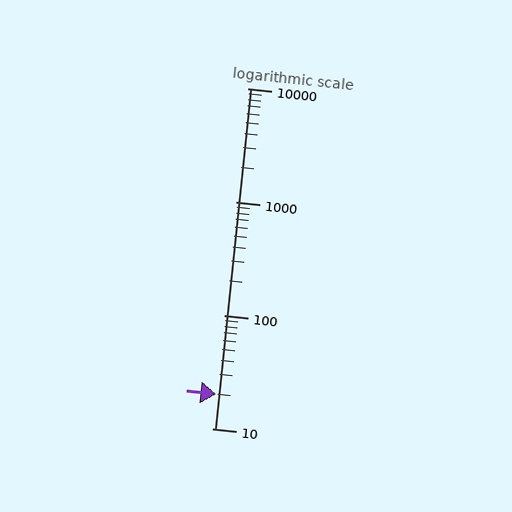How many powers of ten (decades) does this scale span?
The scale spans 3 decades, from 10 to 10000.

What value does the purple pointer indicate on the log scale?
The pointer indicates approximately 20.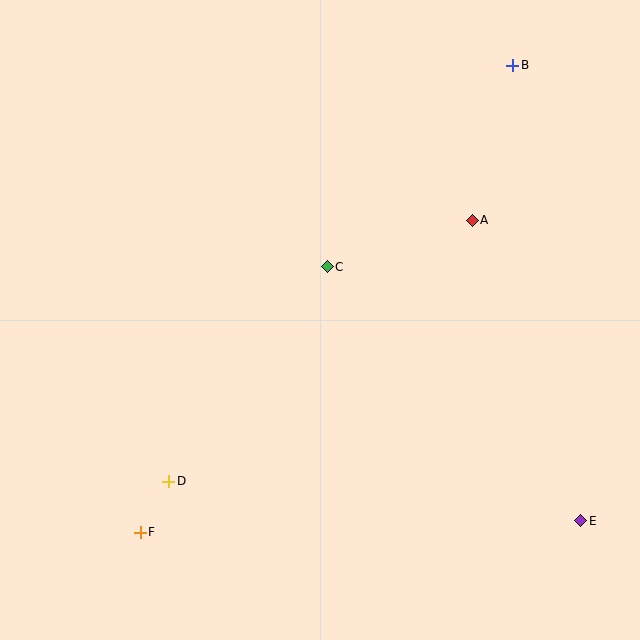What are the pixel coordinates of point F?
Point F is at (140, 532).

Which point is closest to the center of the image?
Point C at (327, 267) is closest to the center.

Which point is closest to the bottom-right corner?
Point E is closest to the bottom-right corner.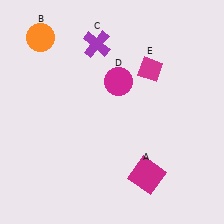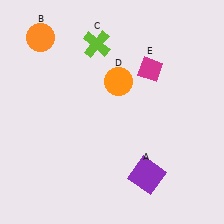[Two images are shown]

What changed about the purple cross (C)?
In Image 1, C is purple. In Image 2, it changed to lime.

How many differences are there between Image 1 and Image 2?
There are 3 differences between the two images.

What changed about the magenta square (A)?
In Image 1, A is magenta. In Image 2, it changed to purple.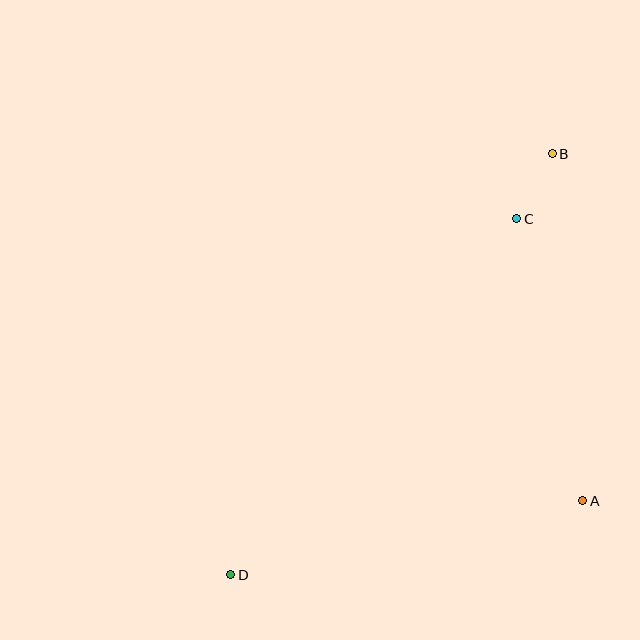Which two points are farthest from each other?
Points B and D are farthest from each other.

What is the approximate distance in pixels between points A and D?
The distance between A and D is approximately 360 pixels.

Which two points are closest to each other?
Points B and C are closest to each other.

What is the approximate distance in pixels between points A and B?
The distance between A and B is approximately 349 pixels.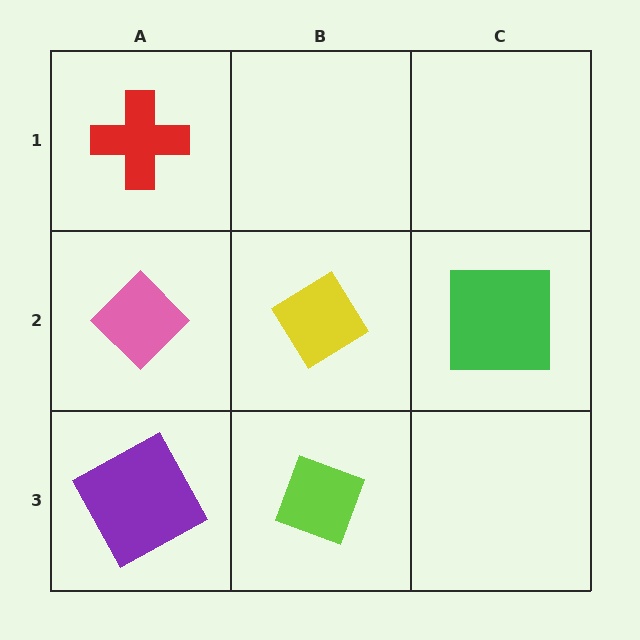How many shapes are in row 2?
3 shapes.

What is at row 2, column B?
A yellow diamond.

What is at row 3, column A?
A purple square.